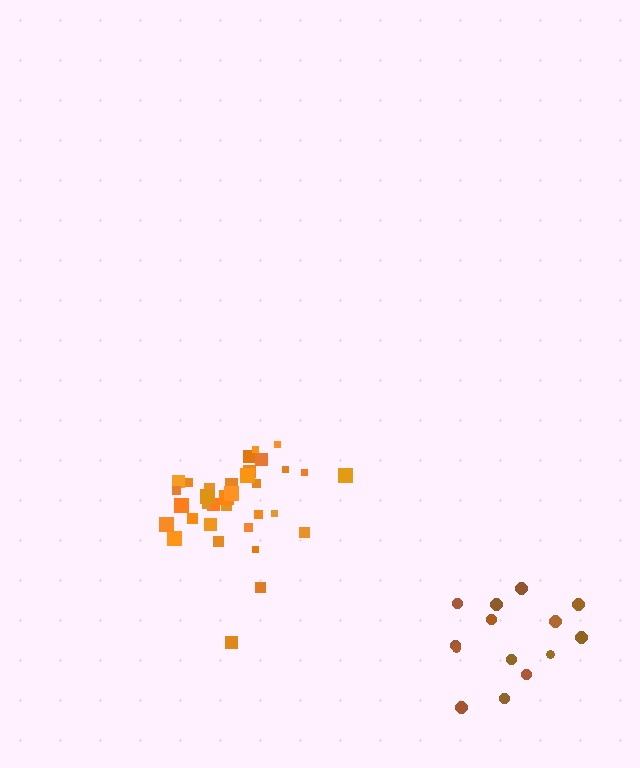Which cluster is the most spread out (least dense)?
Brown.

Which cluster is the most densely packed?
Orange.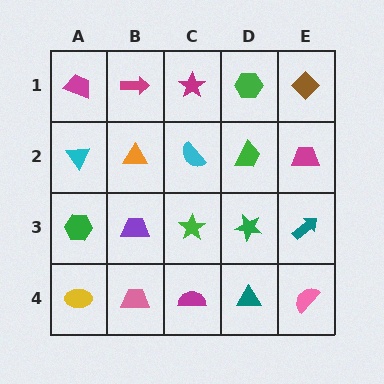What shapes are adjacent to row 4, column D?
A green star (row 3, column D), a magenta semicircle (row 4, column C), a pink semicircle (row 4, column E).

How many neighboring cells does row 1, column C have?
3.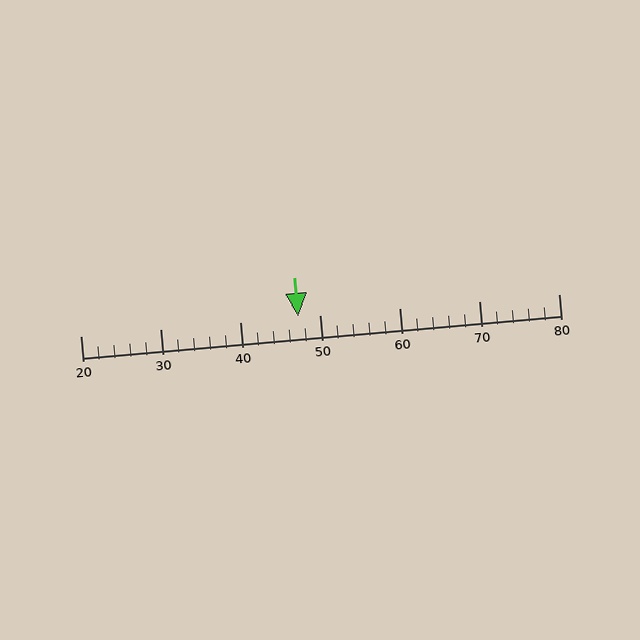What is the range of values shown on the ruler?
The ruler shows values from 20 to 80.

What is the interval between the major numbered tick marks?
The major tick marks are spaced 10 units apart.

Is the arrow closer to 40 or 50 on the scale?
The arrow is closer to 50.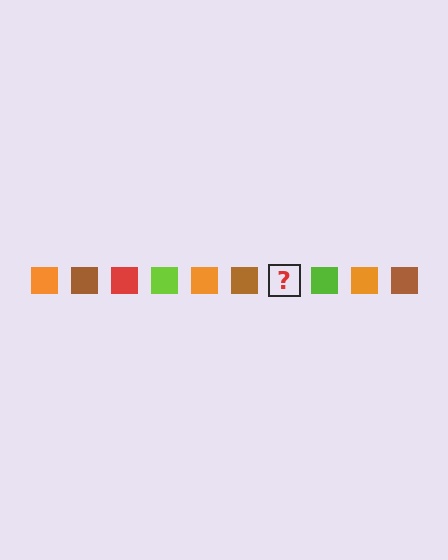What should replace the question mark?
The question mark should be replaced with a red square.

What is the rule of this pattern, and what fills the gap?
The rule is that the pattern cycles through orange, brown, red, lime squares. The gap should be filled with a red square.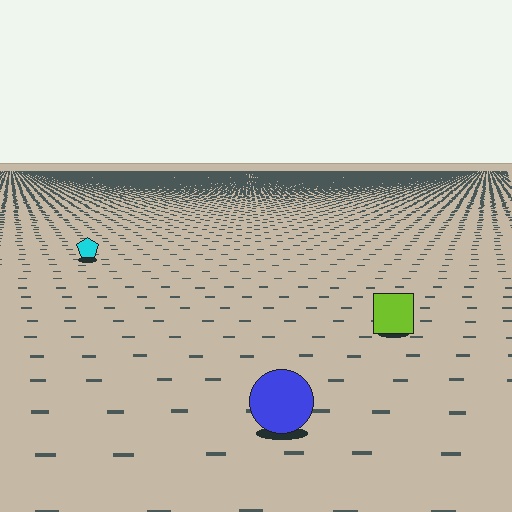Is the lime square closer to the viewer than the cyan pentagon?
Yes. The lime square is closer — you can tell from the texture gradient: the ground texture is coarser near it.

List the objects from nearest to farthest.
From nearest to farthest: the blue circle, the lime square, the cyan pentagon.